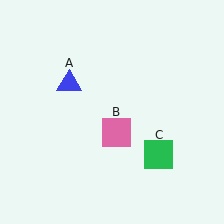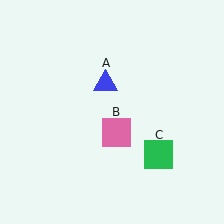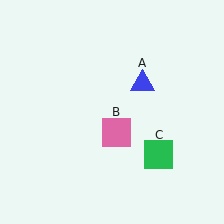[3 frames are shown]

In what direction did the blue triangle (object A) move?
The blue triangle (object A) moved right.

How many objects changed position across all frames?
1 object changed position: blue triangle (object A).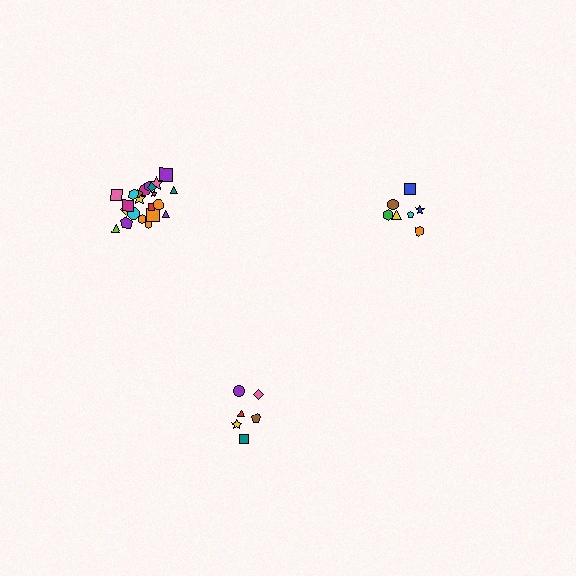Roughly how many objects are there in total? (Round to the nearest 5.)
Roughly 35 objects in total.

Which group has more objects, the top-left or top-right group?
The top-left group.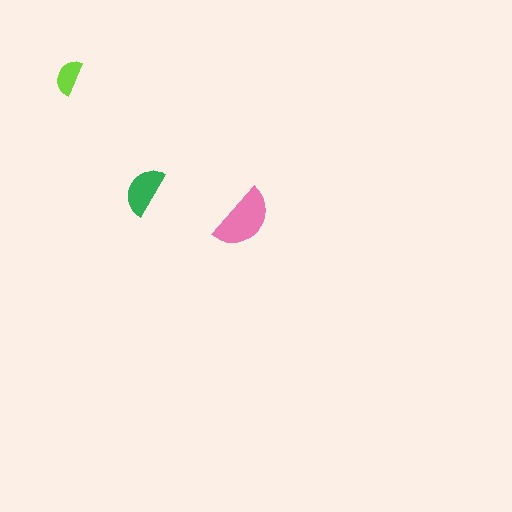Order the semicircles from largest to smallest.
the pink one, the green one, the lime one.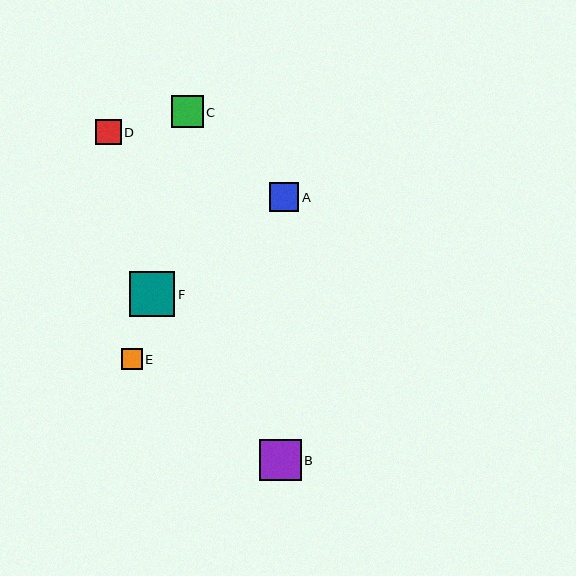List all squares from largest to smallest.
From largest to smallest: F, B, C, A, D, E.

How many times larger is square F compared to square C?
Square F is approximately 1.4 times the size of square C.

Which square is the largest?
Square F is the largest with a size of approximately 45 pixels.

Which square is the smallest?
Square E is the smallest with a size of approximately 21 pixels.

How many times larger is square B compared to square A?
Square B is approximately 1.4 times the size of square A.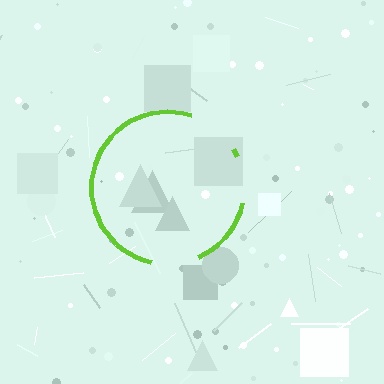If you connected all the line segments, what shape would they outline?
They would outline a circle.